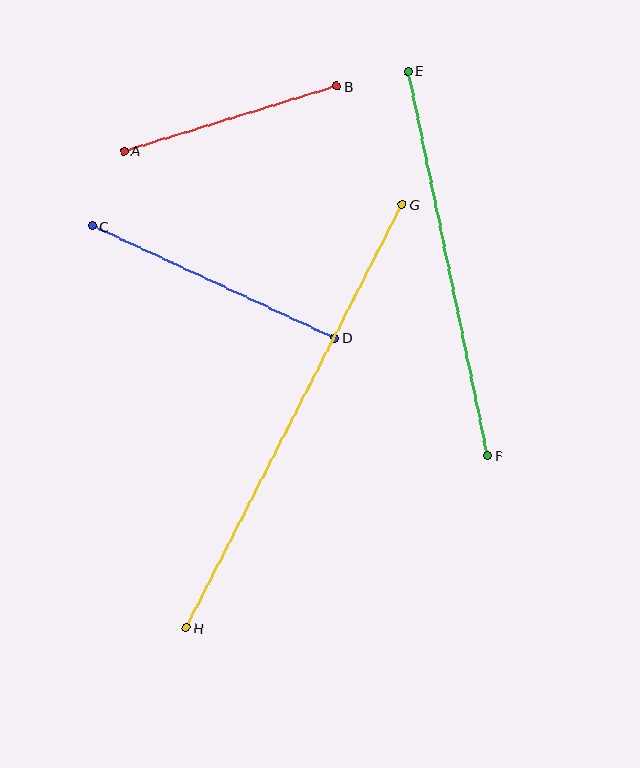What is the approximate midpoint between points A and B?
The midpoint is at approximately (230, 118) pixels.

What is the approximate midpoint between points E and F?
The midpoint is at approximately (448, 263) pixels.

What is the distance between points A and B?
The distance is approximately 222 pixels.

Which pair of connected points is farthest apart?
Points G and H are farthest apart.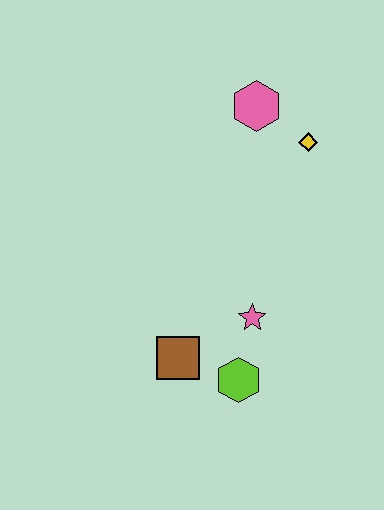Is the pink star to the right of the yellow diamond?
No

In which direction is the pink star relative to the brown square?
The pink star is to the right of the brown square.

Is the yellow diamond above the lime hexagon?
Yes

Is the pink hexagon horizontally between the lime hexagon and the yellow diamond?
Yes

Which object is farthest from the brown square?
The pink hexagon is farthest from the brown square.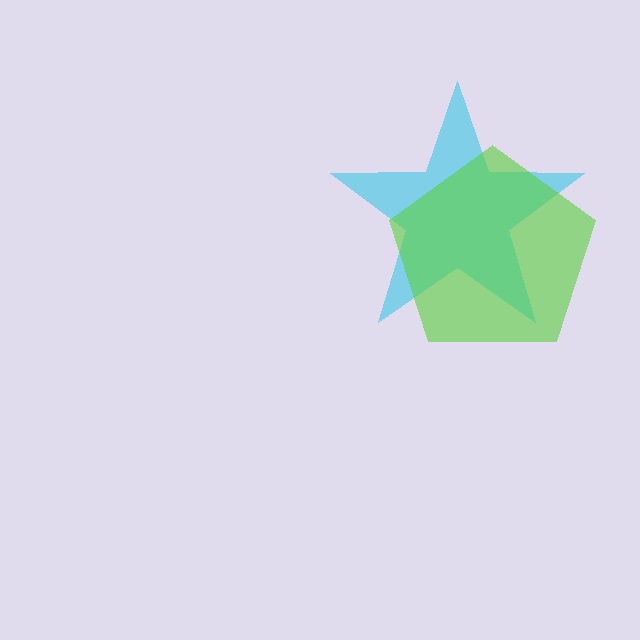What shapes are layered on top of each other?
The layered shapes are: a cyan star, a lime pentagon.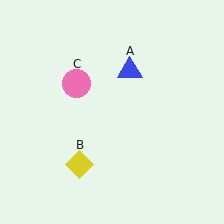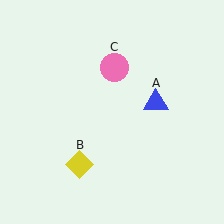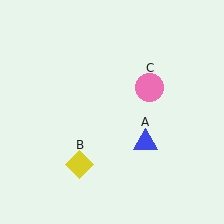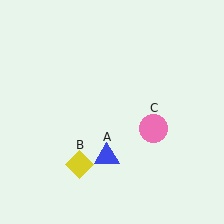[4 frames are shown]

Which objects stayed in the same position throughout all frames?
Yellow diamond (object B) remained stationary.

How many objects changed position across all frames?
2 objects changed position: blue triangle (object A), pink circle (object C).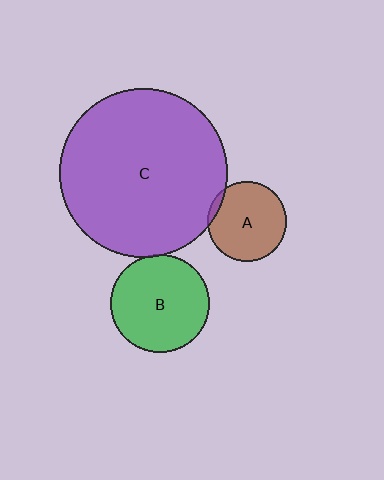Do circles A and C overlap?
Yes.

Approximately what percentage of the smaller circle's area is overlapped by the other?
Approximately 5%.